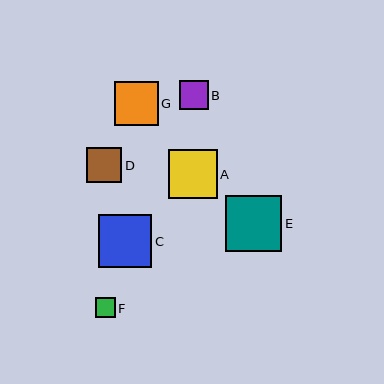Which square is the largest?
Square E is the largest with a size of approximately 57 pixels.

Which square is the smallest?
Square F is the smallest with a size of approximately 20 pixels.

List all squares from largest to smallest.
From largest to smallest: E, C, A, G, D, B, F.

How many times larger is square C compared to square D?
Square C is approximately 1.5 times the size of square D.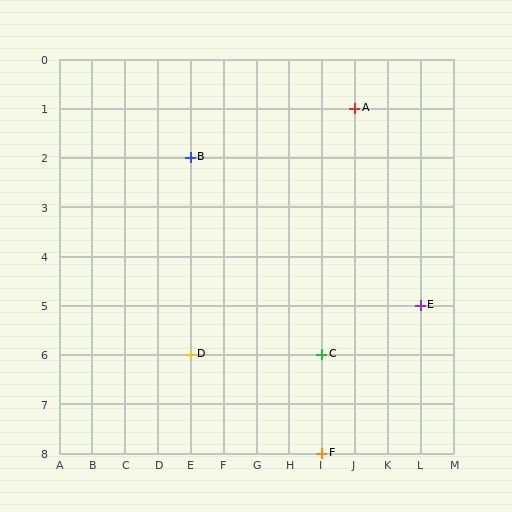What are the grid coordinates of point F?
Point F is at grid coordinates (I, 8).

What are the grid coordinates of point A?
Point A is at grid coordinates (J, 1).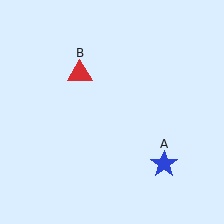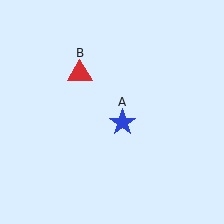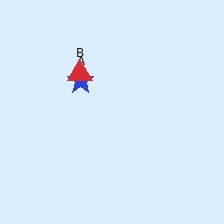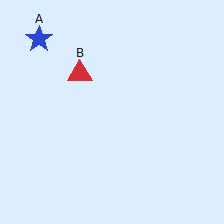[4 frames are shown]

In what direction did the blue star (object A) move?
The blue star (object A) moved up and to the left.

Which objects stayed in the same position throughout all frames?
Red triangle (object B) remained stationary.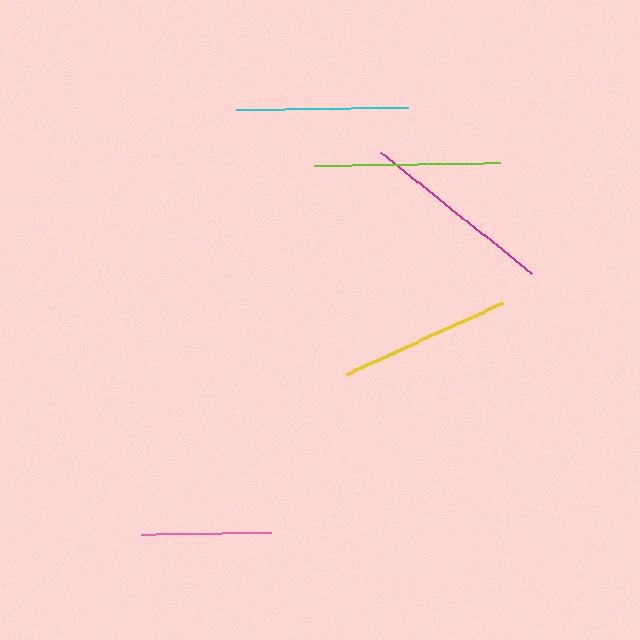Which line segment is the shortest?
The pink line is the shortest at approximately 129 pixels.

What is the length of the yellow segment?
The yellow segment is approximately 172 pixels long.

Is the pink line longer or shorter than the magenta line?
The magenta line is longer than the pink line.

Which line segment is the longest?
The magenta line is the longest at approximately 193 pixels.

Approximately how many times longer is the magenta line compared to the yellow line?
The magenta line is approximately 1.1 times the length of the yellow line.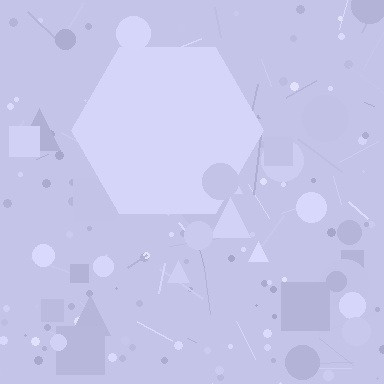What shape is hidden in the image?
A hexagon is hidden in the image.